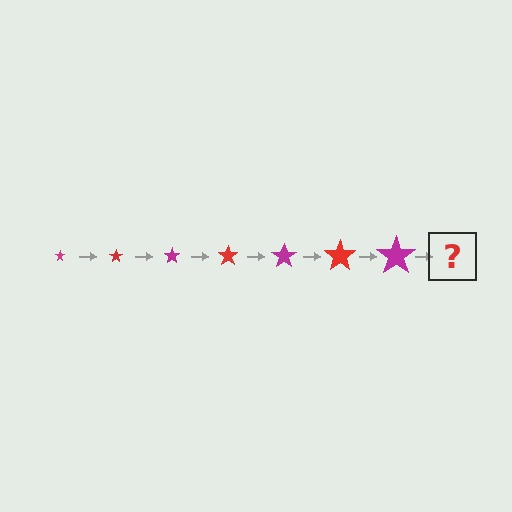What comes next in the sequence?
The next element should be a red star, larger than the previous one.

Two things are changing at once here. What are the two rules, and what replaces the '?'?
The two rules are that the star grows larger each step and the color cycles through magenta and red. The '?' should be a red star, larger than the previous one.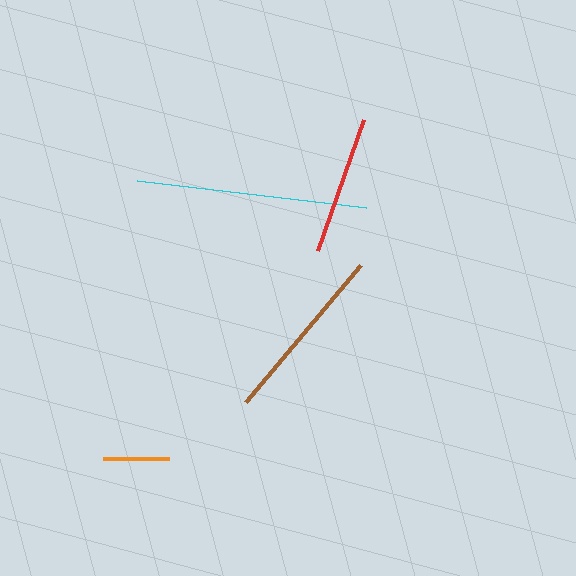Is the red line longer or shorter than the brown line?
The brown line is longer than the red line.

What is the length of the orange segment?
The orange segment is approximately 66 pixels long.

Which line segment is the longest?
The cyan line is the longest at approximately 231 pixels.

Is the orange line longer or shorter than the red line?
The red line is longer than the orange line.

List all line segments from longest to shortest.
From longest to shortest: cyan, brown, red, orange.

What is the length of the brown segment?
The brown segment is approximately 179 pixels long.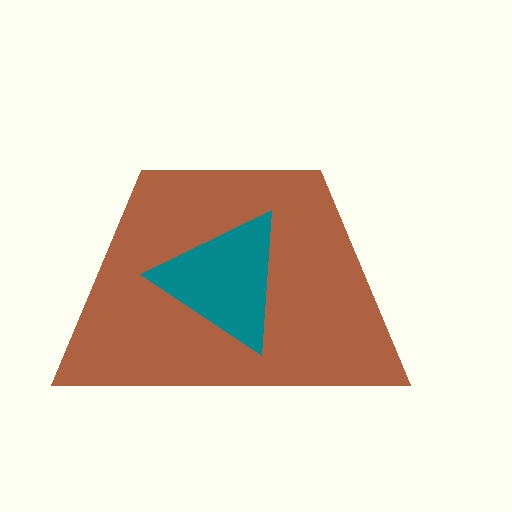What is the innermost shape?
The teal triangle.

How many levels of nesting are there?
2.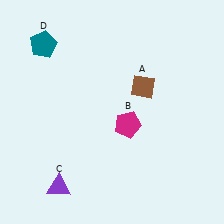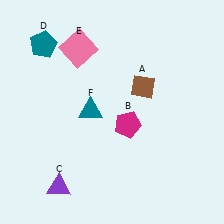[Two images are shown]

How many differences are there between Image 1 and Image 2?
There are 2 differences between the two images.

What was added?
A pink square (E), a teal triangle (F) were added in Image 2.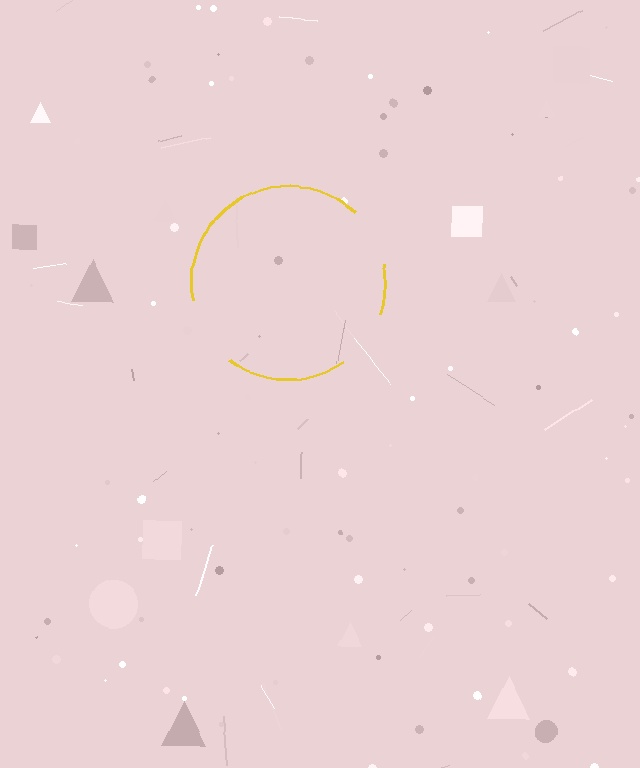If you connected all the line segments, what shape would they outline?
They would outline a circle.